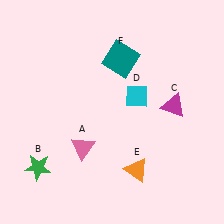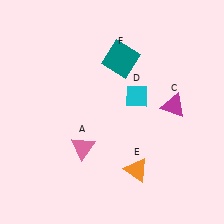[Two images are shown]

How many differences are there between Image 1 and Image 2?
There is 1 difference between the two images.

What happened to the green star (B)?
The green star (B) was removed in Image 2. It was in the bottom-left area of Image 1.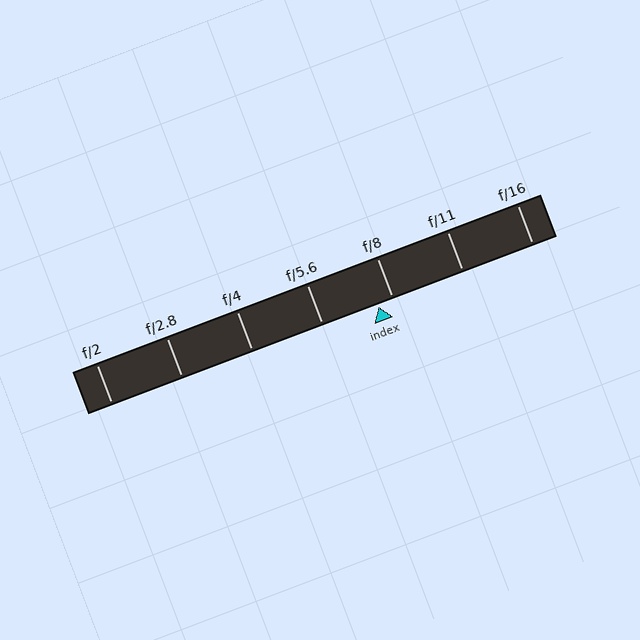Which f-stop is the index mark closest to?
The index mark is closest to f/8.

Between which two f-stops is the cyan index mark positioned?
The index mark is between f/5.6 and f/8.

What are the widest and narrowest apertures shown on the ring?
The widest aperture shown is f/2 and the narrowest is f/16.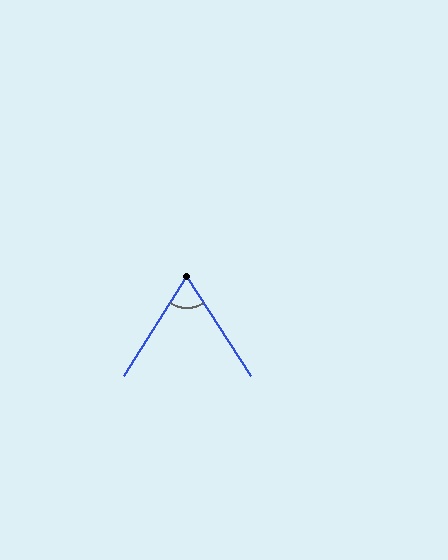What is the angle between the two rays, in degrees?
Approximately 66 degrees.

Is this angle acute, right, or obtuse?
It is acute.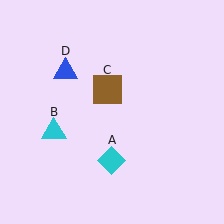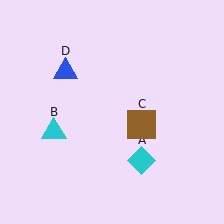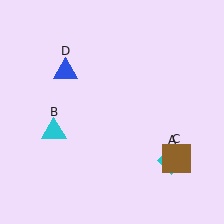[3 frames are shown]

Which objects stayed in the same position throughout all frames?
Cyan triangle (object B) and blue triangle (object D) remained stationary.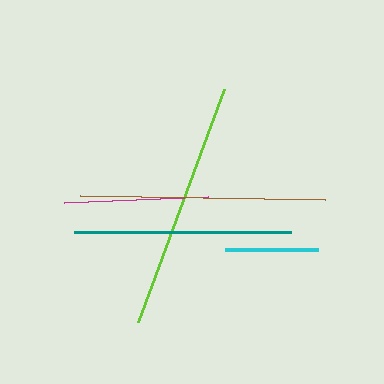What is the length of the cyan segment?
The cyan segment is approximately 93 pixels long.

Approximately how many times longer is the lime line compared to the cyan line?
The lime line is approximately 2.7 times the length of the cyan line.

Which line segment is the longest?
The lime line is the longest at approximately 249 pixels.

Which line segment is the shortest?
The cyan line is the shortest at approximately 93 pixels.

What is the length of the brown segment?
The brown segment is approximately 245 pixels long.